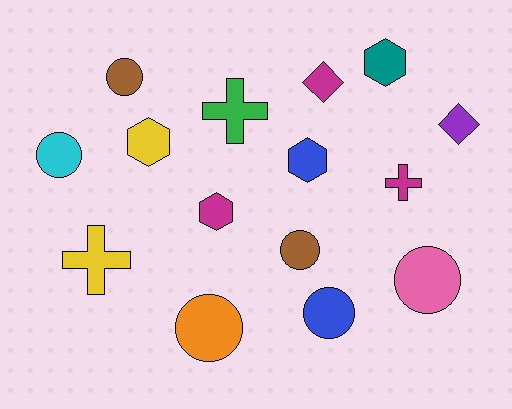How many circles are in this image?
There are 6 circles.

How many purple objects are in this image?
There is 1 purple object.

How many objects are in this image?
There are 15 objects.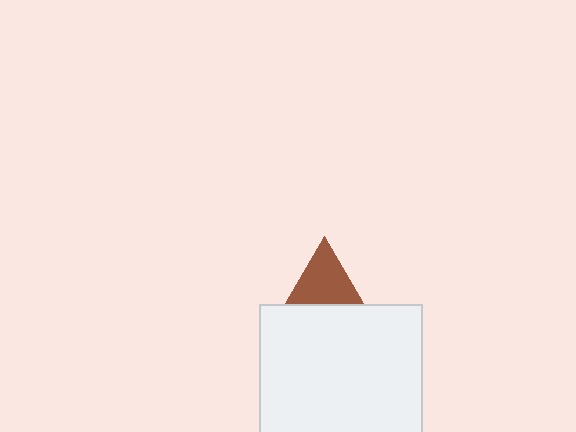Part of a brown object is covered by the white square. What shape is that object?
It is a triangle.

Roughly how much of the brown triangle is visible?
About half of it is visible (roughly 62%).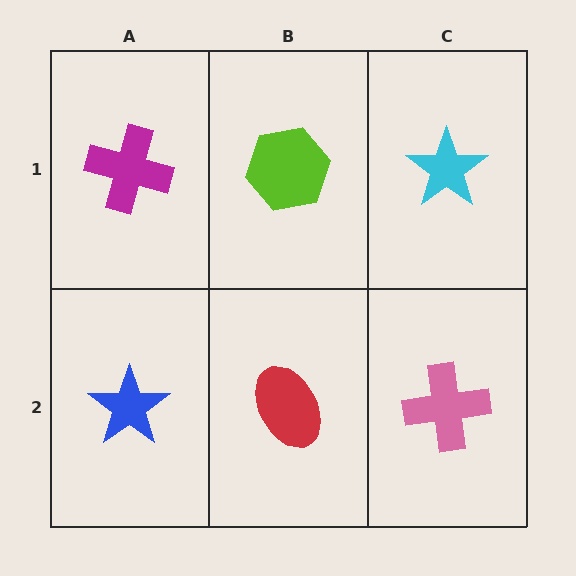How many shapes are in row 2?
3 shapes.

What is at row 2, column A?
A blue star.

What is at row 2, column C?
A pink cross.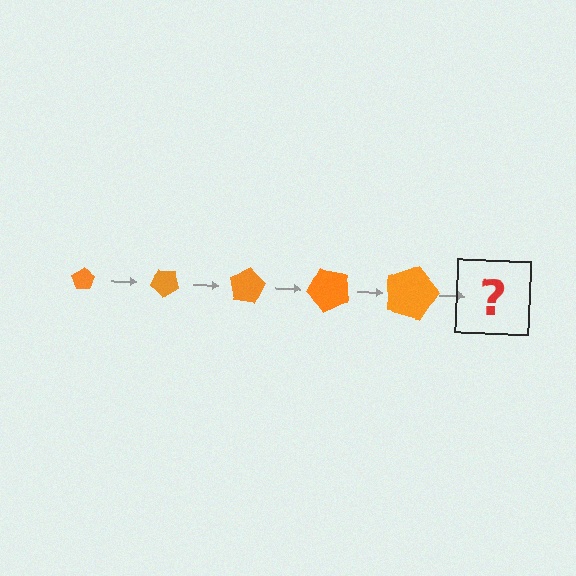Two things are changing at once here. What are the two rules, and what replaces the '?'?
The two rules are that the pentagon grows larger each step and it rotates 40 degrees each step. The '?' should be a pentagon, larger than the previous one and rotated 200 degrees from the start.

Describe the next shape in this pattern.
It should be a pentagon, larger than the previous one and rotated 200 degrees from the start.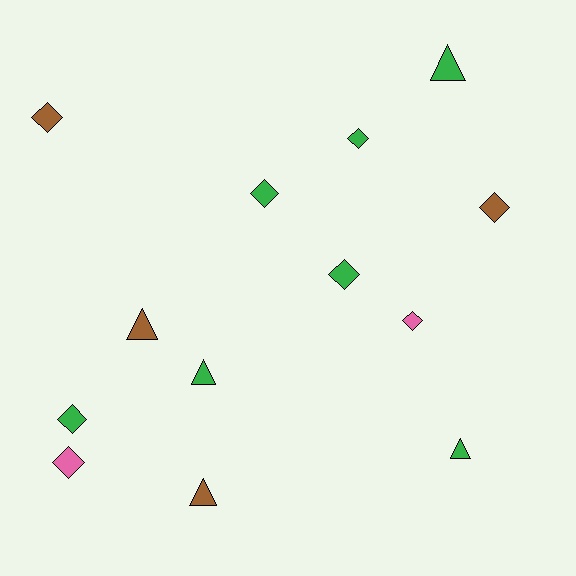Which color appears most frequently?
Green, with 7 objects.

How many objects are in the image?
There are 13 objects.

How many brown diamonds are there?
There are 2 brown diamonds.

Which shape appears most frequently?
Diamond, with 8 objects.